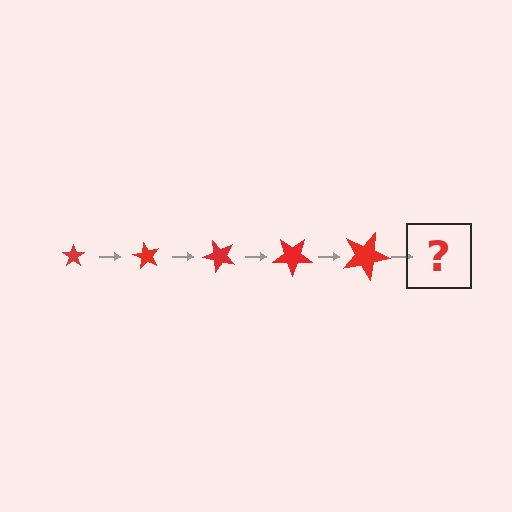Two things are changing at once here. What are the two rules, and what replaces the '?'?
The two rules are that the star grows larger each step and it rotates 60 degrees each step. The '?' should be a star, larger than the previous one and rotated 300 degrees from the start.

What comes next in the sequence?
The next element should be a star, larger than the previous one and rotated 300 degrees from the start.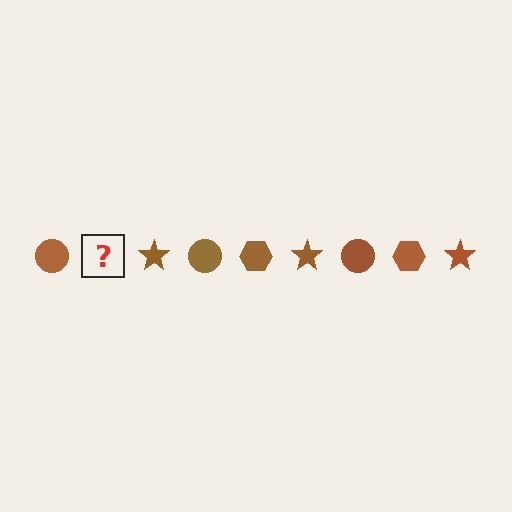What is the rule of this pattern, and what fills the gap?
The rule is that the pattern cycles through circle, hexagon, star shapes in brown. The gap should be filled with a brown hexagon.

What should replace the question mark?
The question mark should be replaced with a brown hexagon.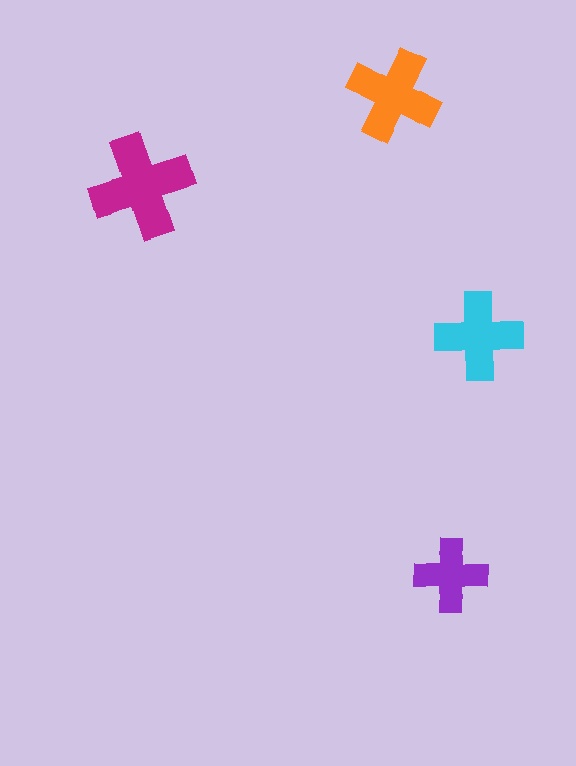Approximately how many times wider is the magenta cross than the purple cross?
About 1.5 times wider.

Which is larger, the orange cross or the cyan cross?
The orange one.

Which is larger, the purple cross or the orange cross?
The orange one.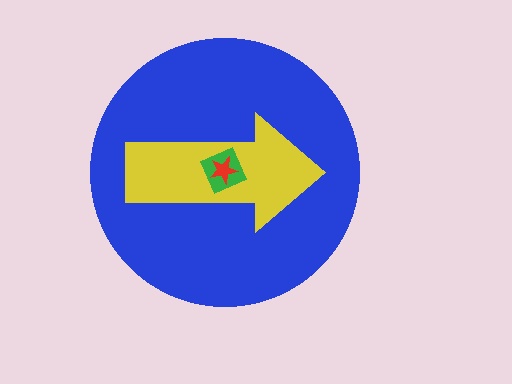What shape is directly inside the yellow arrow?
The green square.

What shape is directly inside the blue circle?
The yellow arrow.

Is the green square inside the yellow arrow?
Yes.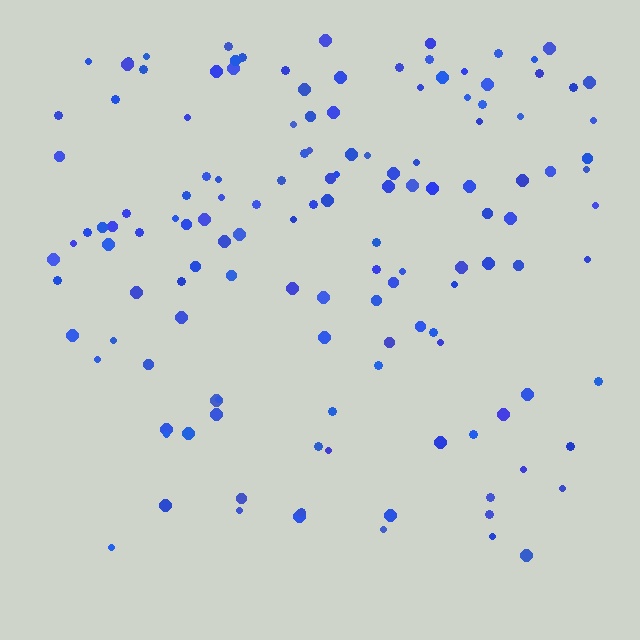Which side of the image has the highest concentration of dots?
The top.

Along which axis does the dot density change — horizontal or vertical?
Vertical.